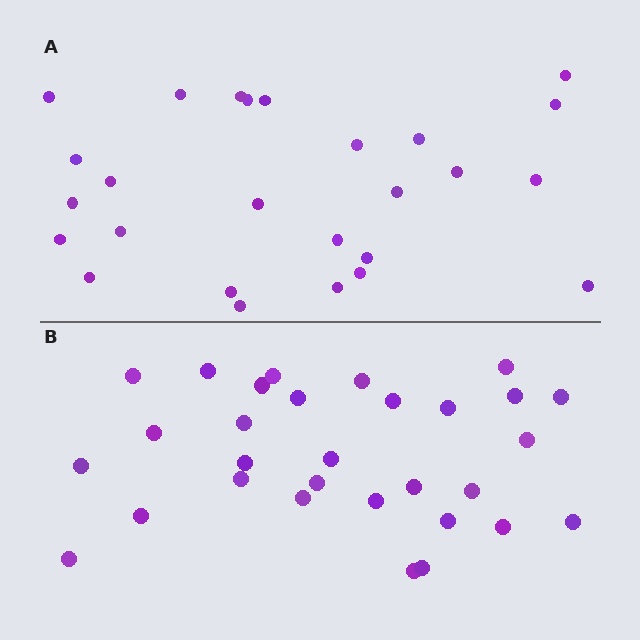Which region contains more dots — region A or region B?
Region B (the bottom region) has more dots.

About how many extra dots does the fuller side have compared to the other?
Region B has about 4 more dots than region A.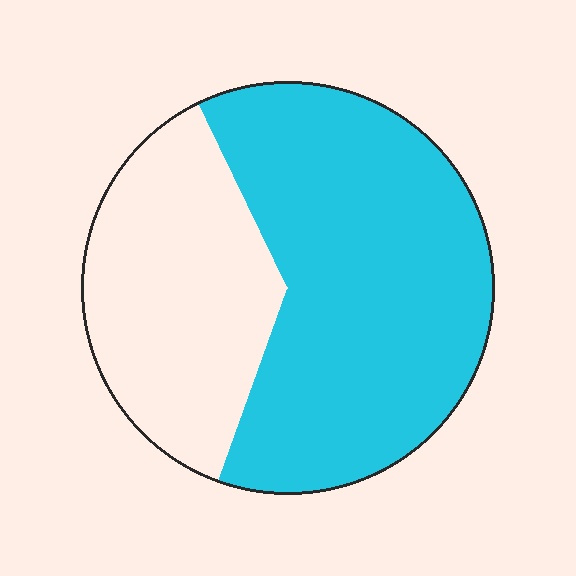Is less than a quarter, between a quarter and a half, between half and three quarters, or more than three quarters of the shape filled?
Between half and three quarters.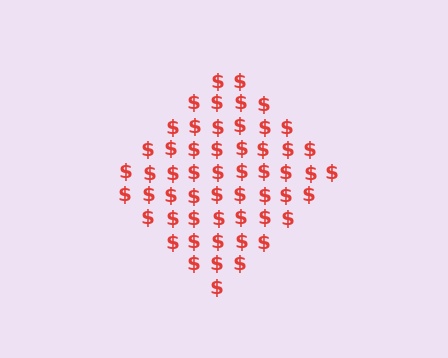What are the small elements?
The small elements are dollar signs.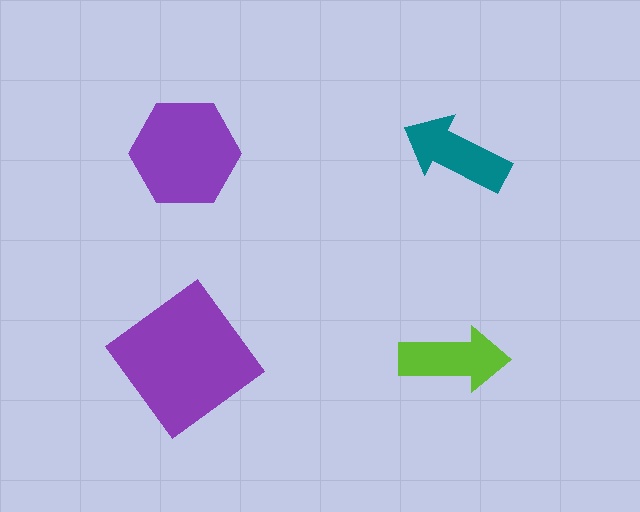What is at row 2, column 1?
A purple diamond.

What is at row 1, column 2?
A teal arrow.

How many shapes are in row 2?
2 shapes.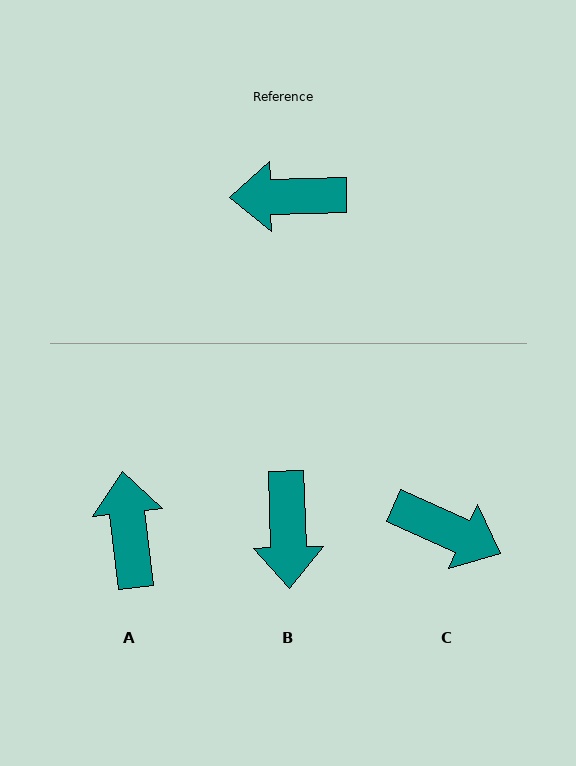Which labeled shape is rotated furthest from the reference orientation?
C, about 155 degrees away.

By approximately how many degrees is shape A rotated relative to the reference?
Approximately 85 degrees clockwise.